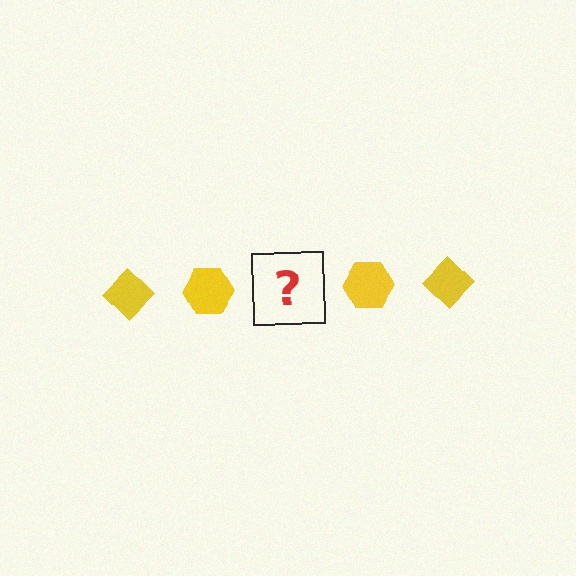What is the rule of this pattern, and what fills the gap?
The rule is that the pattern cycles through diamond, hexagon shapes in yellow. The gap should be filled with a yellow diamond.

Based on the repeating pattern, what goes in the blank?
The blank should be a yellow diamond.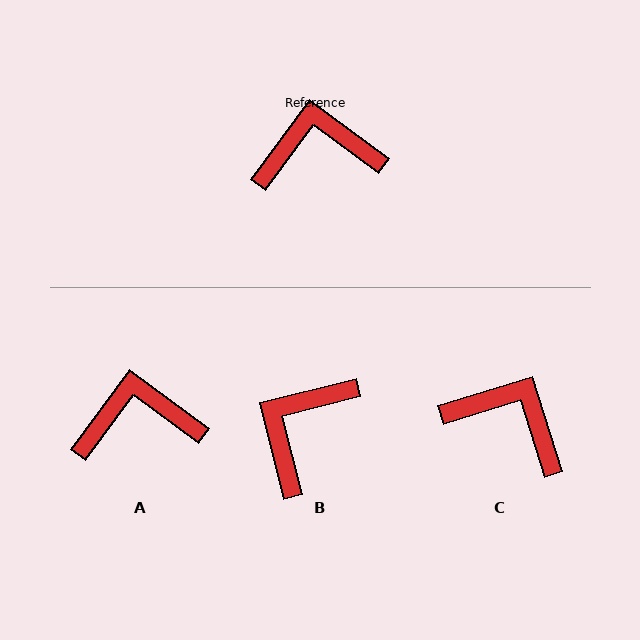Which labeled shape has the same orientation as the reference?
A.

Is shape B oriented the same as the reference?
No, it is off by about 50 degrees.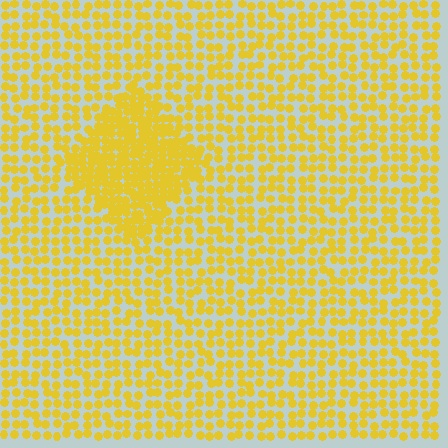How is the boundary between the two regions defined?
The boundary is defined by a change in element density (approximately 2.0x ratio). All elements are the same color, size, and shape.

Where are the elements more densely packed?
The elements are more densely packed inside the diamond boundary.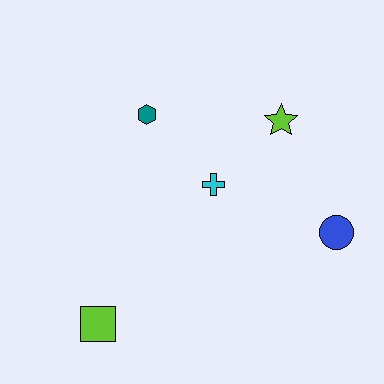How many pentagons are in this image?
There are no pentagons.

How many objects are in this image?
There are 5 objects.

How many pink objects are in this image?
There are no pink objects.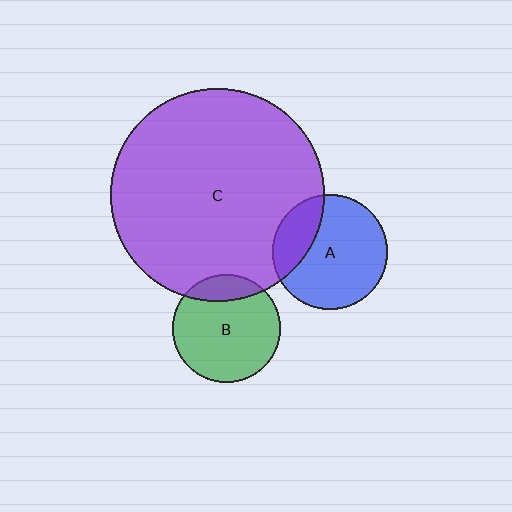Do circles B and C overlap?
Yes.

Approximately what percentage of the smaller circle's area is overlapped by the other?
Approximately 15%.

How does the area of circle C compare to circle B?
Approximately 3.9 times.